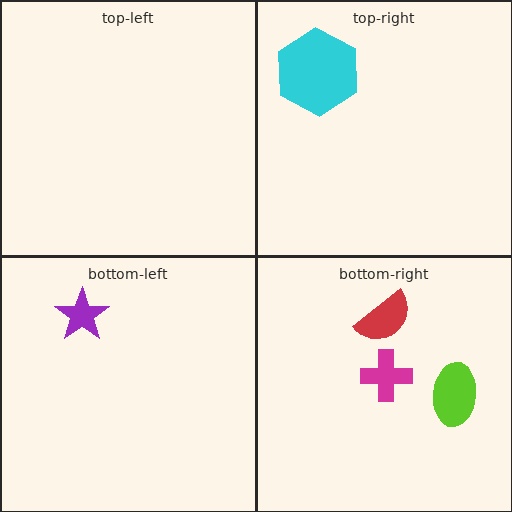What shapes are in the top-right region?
The cyan hexagon.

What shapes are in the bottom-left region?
The purple star.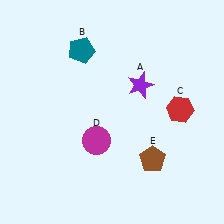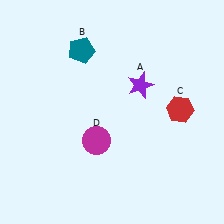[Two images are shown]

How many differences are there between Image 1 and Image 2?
There is 1 difference between the two images.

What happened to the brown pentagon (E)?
The brown pentagon (E) was removed in Image 2. It was in the bottom-right area of Image 1.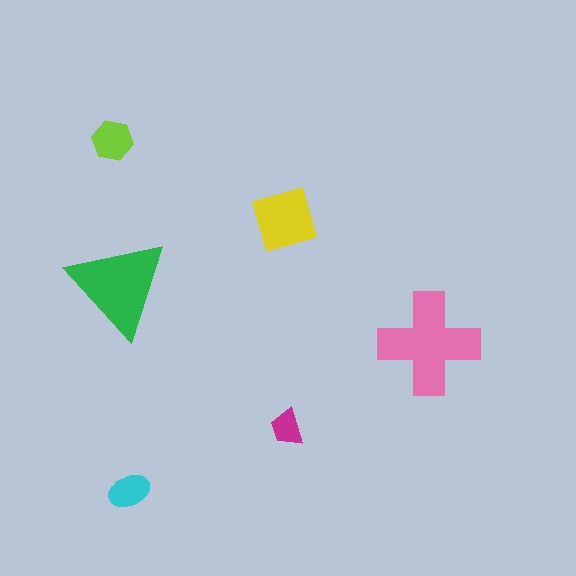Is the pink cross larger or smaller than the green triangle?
Larger.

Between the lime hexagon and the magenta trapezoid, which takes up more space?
The lime hexagon.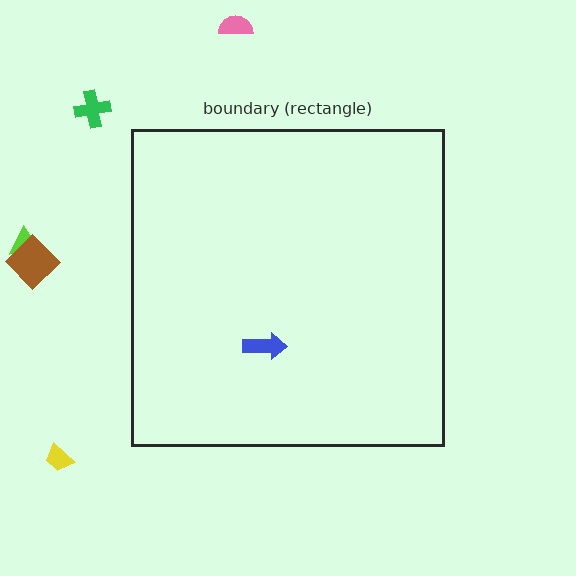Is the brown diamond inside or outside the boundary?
Outside.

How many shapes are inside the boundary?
1 inside, 5 outside.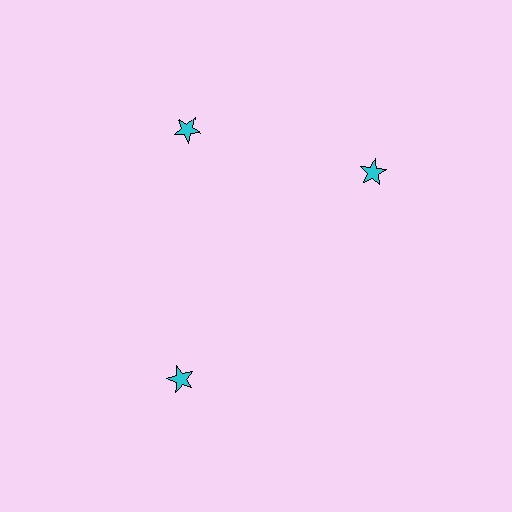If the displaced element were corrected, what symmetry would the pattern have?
It would have 3-fold rotational symmetry — the pattern would map onto itself every 120 degrees.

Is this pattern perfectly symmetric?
No. The 3 cyan stars are arranged in a ring, but one element near the 3 o'clock position is rotated out of alignment along the ring, breaking the 3-fold rotational symmetry.